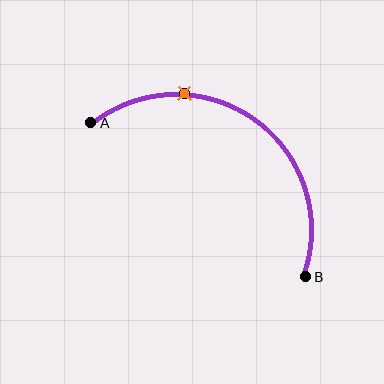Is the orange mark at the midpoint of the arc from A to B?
No. The orange mark lies on the arc but is closer to endpoint A. The arc midpoint would be at the point on the curve equidistant along the arc from both A and B.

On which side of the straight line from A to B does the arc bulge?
The arc bulges above and to the right of the straight line connecting A and B.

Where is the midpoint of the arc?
The arc midpoint is the point on the curve farthest from the straight line joining A and B. It sits above and to the right of that line.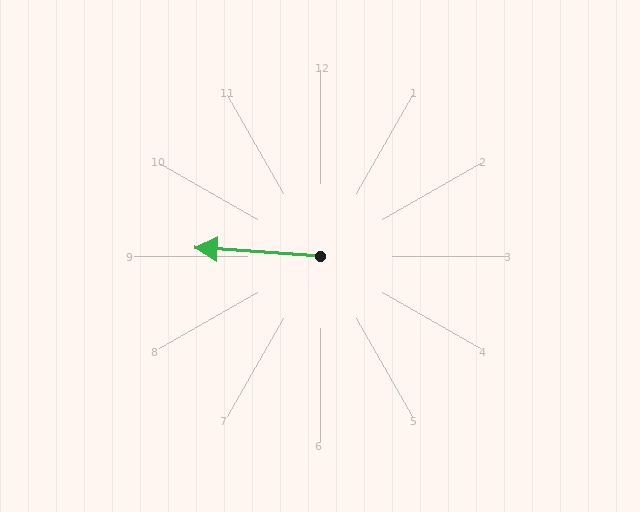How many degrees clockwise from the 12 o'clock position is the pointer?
Approximately 274 degrees.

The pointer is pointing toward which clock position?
Roughly 9 o'clock.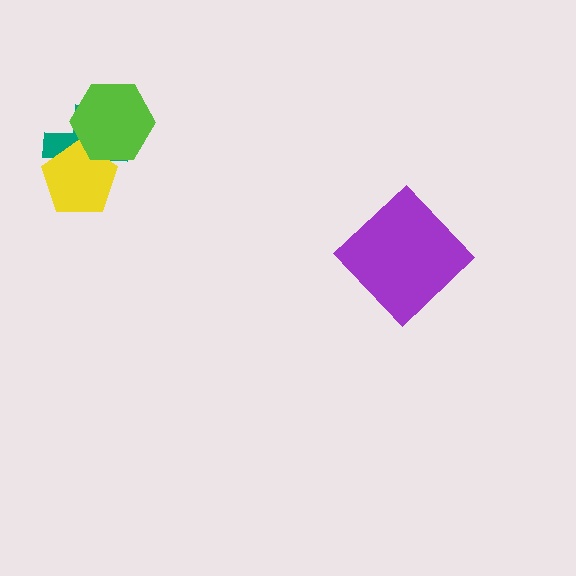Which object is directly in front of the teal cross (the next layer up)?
The yellow pentagon is directly in front of the teal cross.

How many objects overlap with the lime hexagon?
2 objects overlap with the lime hexagon.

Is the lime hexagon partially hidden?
No, no other shape covers it.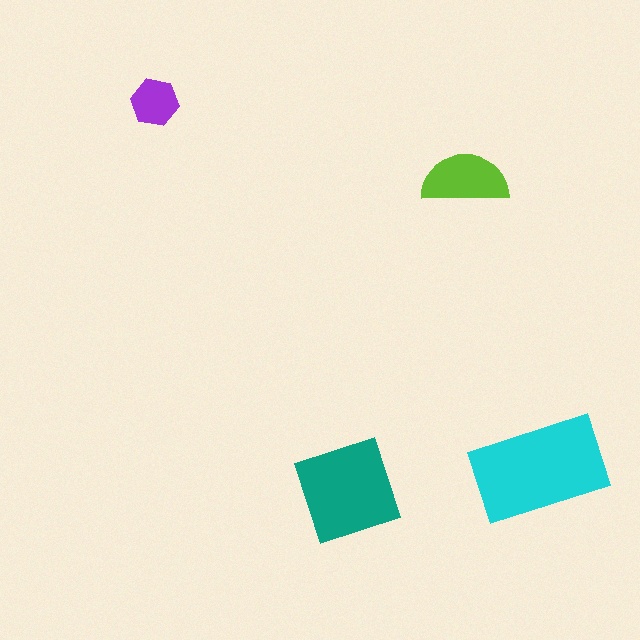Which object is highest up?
The purple hexagon is topmost.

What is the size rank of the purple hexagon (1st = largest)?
4th.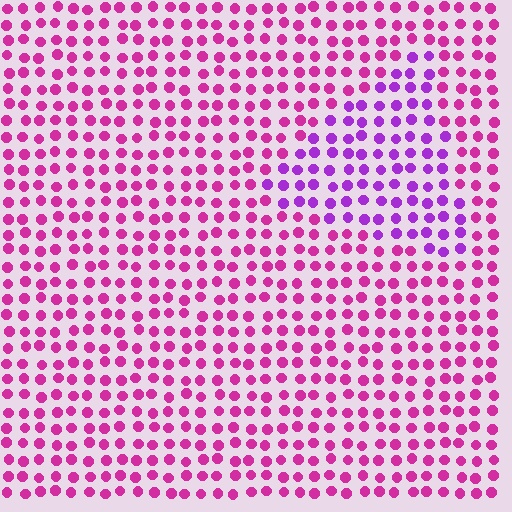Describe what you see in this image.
The image is filled with small magenta elements in a uniform arrangement. A triangle-shaped region is visible where the elements are tinted to a slightly different hue, forming a subtle color boundary.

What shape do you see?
I see a triangle.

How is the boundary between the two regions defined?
The boundary is defined purely by a slight shift in hue (about 35 degrees). Spacing, size, and orientation are identical on both sides.